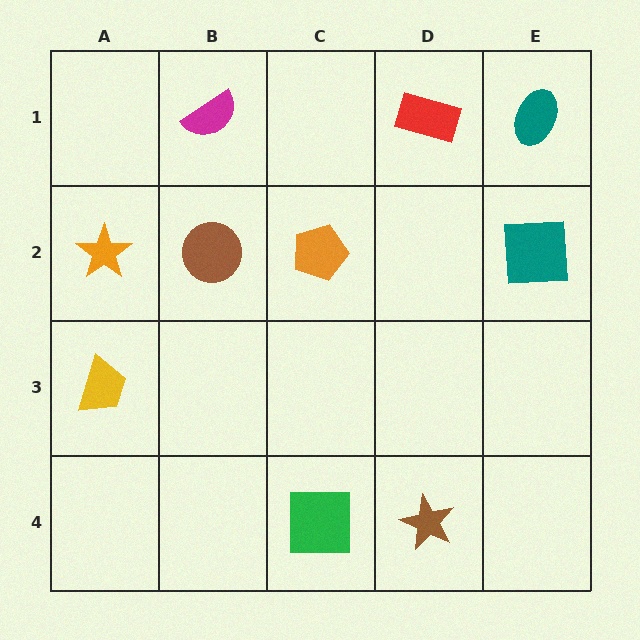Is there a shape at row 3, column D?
No, that cell is empty.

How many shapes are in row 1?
3 shapes.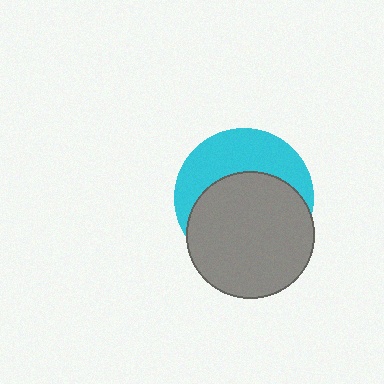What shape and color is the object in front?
The object in front is a gray circle.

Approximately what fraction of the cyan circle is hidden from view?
Roughly 59% of the cyan circle is hidden behind the gray circle.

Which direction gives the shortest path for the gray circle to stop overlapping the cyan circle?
Moving down gives the shortest separation.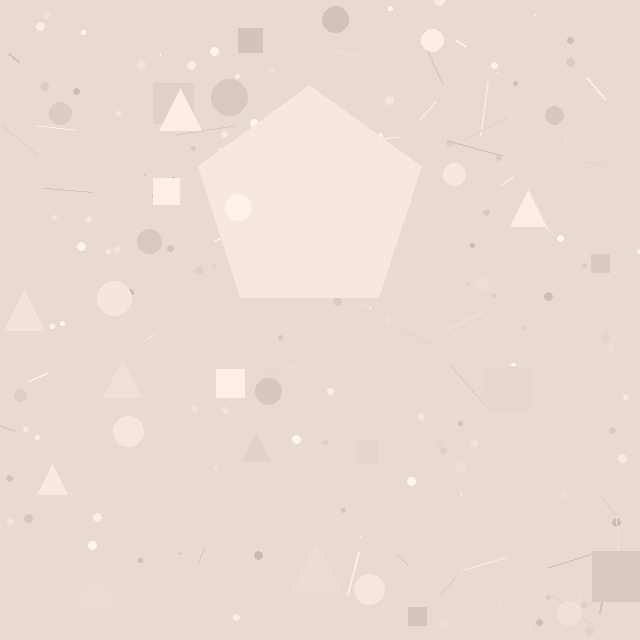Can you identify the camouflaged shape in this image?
The camouflaged shape is a pentagon.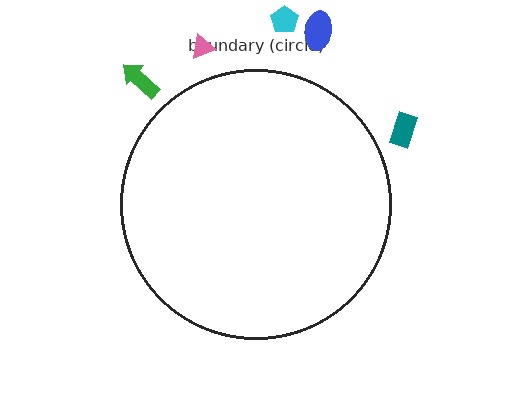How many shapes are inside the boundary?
0 inside, 5 outside.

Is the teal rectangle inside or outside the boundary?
Outside.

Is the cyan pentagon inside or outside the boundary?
Outside.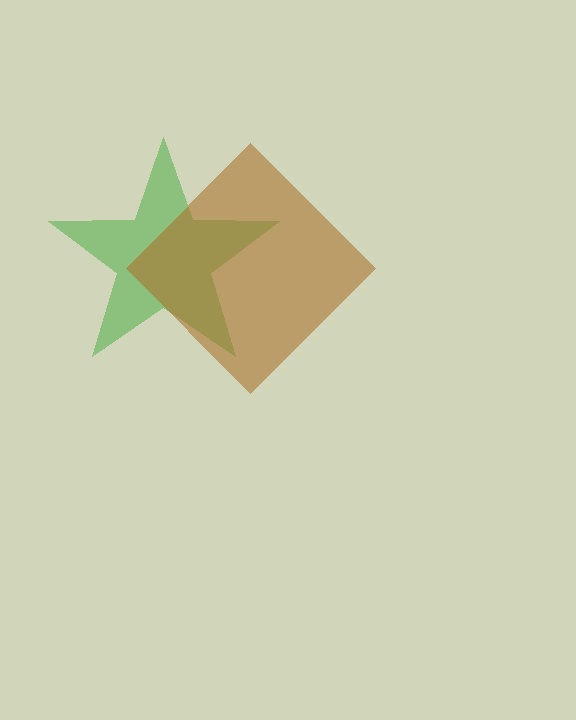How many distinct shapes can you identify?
There are 2 distinct shapes: a green star, a brown diamond.